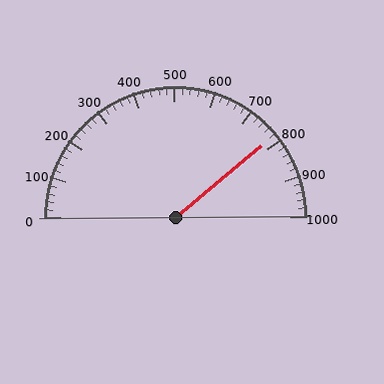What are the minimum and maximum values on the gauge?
The gauge ranges from 0 to 1000.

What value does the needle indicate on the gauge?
The needle indicates approximately 780.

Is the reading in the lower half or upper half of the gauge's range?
The reading is in the upper half of the range (0 to 1000).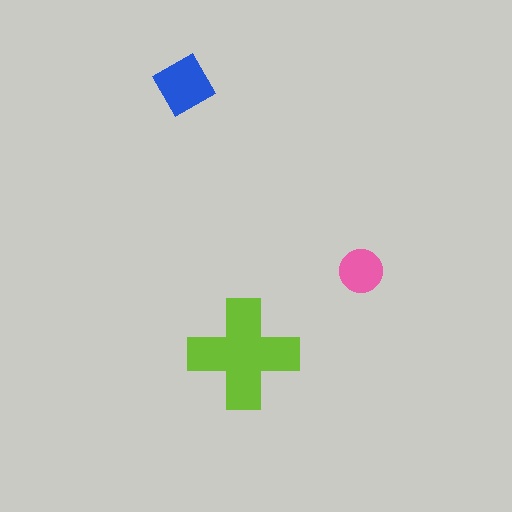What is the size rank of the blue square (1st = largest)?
2nd.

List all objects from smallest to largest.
The pink circle, the blue square, the lime cross.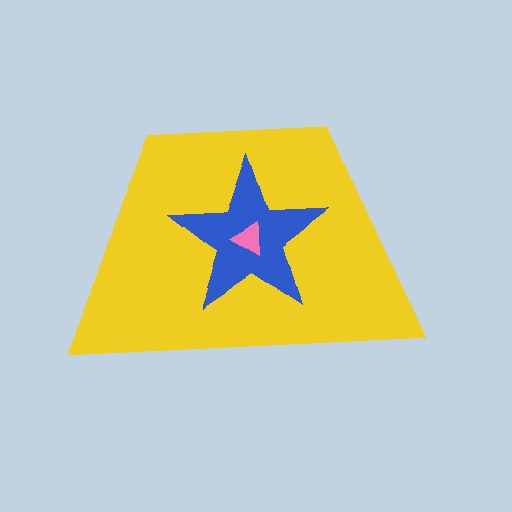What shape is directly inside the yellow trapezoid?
The blue star.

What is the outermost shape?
The yellow trapezoid.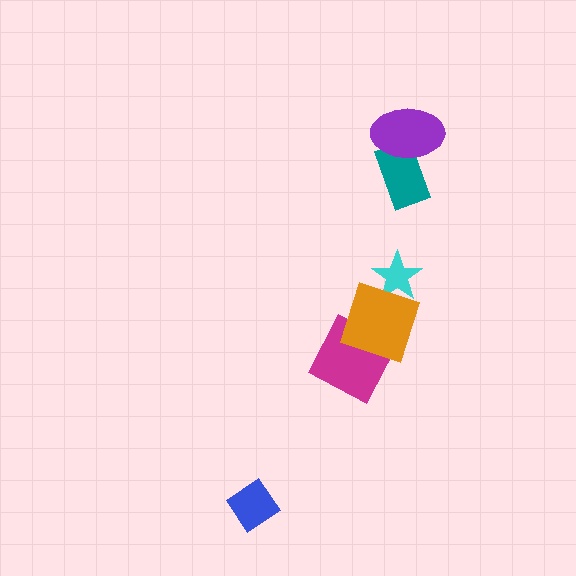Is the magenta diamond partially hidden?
Yes, it is partially covered by another shape.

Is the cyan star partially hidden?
Yes, it is partially covered by another shape.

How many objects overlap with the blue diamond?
0 objects overlap with the blue diamond.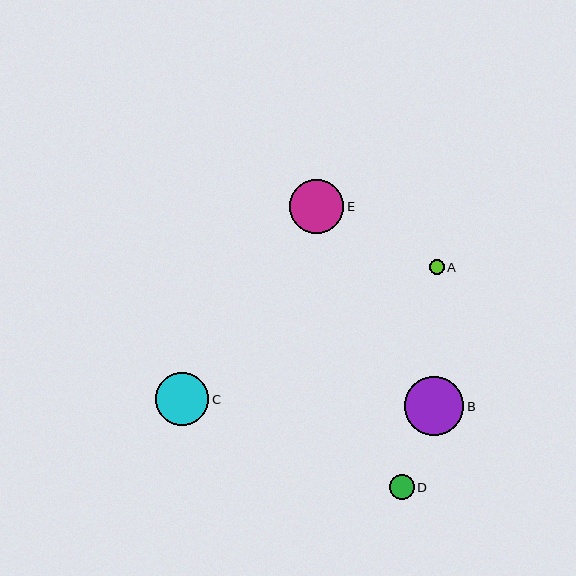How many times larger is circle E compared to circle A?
Circle E is approximately 3.5 times the size of circle A.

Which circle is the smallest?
Circle A is the smallest with a size of approximately 15 pixels.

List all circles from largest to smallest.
From largest to smallest: B, E, C, D, A.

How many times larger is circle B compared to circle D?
Circle B is approximately 2.4 times the size of circle D.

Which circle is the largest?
Circle B is the largest with a size of approximately 59 pixels.